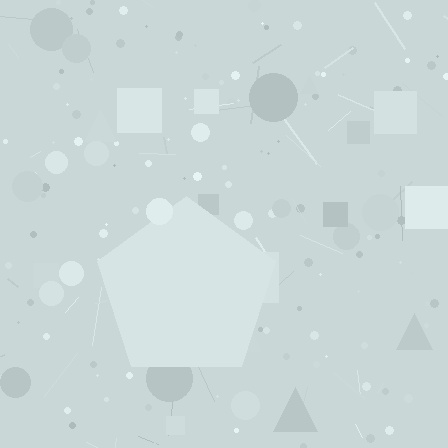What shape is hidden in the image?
A pentagon is hidden in the image.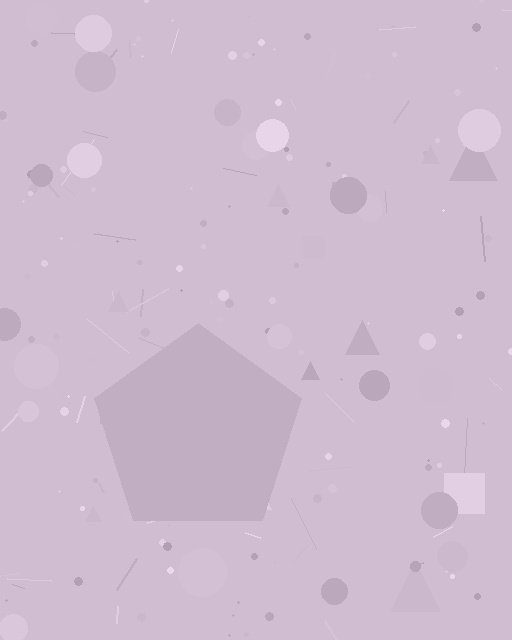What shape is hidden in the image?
A pentagon is hidden in the image.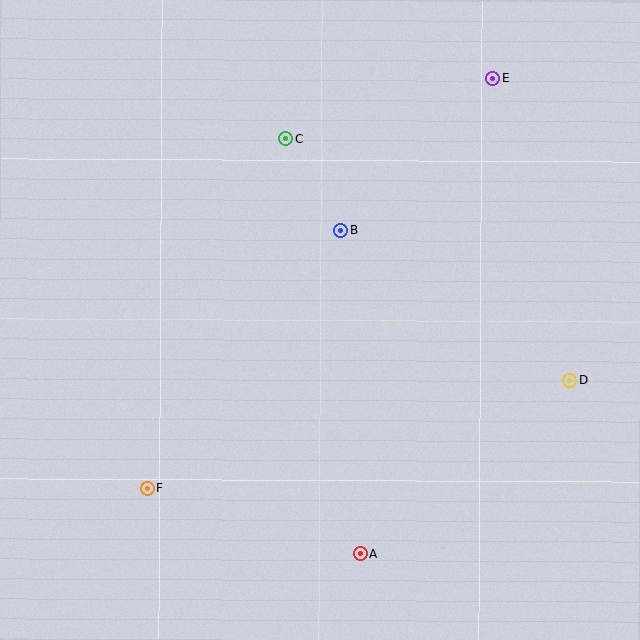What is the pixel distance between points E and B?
The distance between E and B is 215 pixels.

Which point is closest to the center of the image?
Point B at (341, 230) is closest to the center.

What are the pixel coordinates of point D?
Point D is at (570, 380).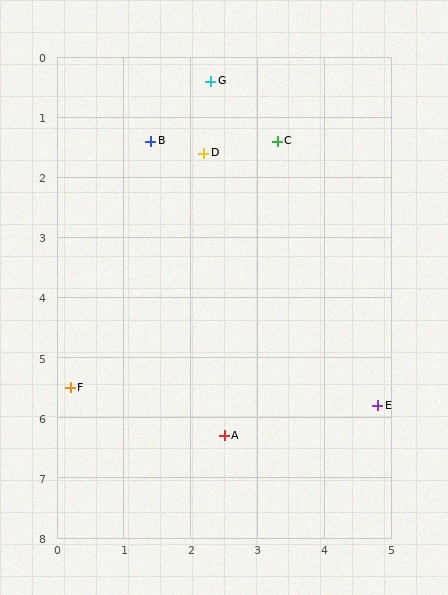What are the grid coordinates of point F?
Point F is at approximately (0.2, 5.5).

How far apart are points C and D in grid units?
Points C and D are about 1.1 grid units apart.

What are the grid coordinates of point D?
Point D is at approximately (2.2, 1.6).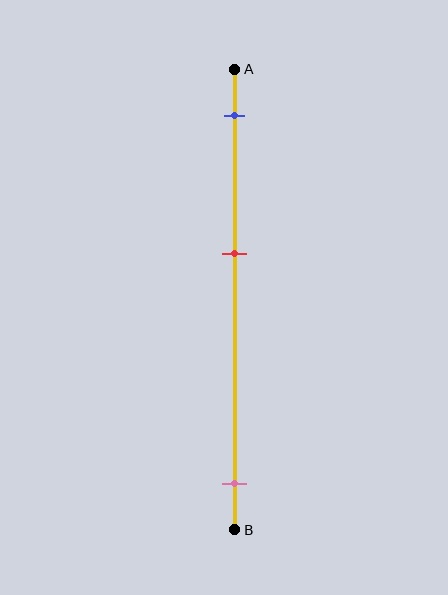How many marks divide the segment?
There are 3 marks dividing the segment.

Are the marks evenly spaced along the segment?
No, the marks are not evenly spaced.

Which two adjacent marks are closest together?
The blue and red marks are the closest adjacent pair.